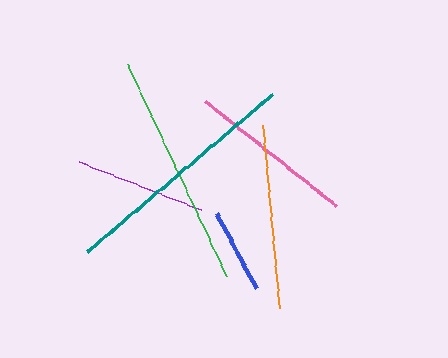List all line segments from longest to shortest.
From longest to shortest: teal, green, orange, pink, purple, blue.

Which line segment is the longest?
The teal line is the longest at approximately 243 pixels.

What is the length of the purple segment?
The purple segment is approximately 132 pixels long.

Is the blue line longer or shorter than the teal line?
The teal line is longer than the blue line.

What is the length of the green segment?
The green segment is approximately 235 pixels long.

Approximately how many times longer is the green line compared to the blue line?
The green line is approximately 2.7 times the length of the blue line.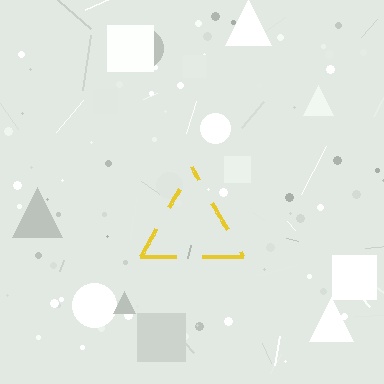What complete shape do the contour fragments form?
The contour fragments form a triangle.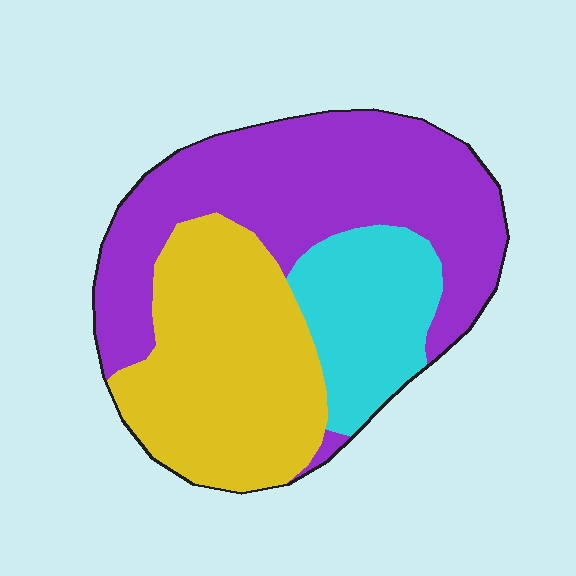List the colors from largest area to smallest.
From largest to smallest: purple, yellow, cyan.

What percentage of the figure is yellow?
Yellow takes up about three eighths (3/8) of the figure.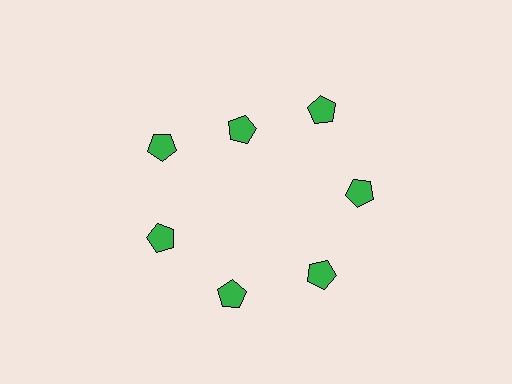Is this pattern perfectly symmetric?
No. The 7 green pentagons are arranged in a ring, but one element near the 12 o'clock position is pulled inward toward the center, breaking the 7-fold rotational symmetry.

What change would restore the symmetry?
The symmetry would be restored by moving it outward, back onto the ring so that all 7 pentagons sit at equal angles and equal distance from the center.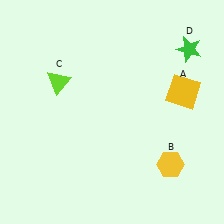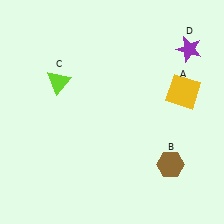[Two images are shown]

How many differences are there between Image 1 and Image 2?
There are 2 differences between the two images.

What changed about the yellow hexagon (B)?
In Image 1, B is yellow. In Image 2, it changed to brown.